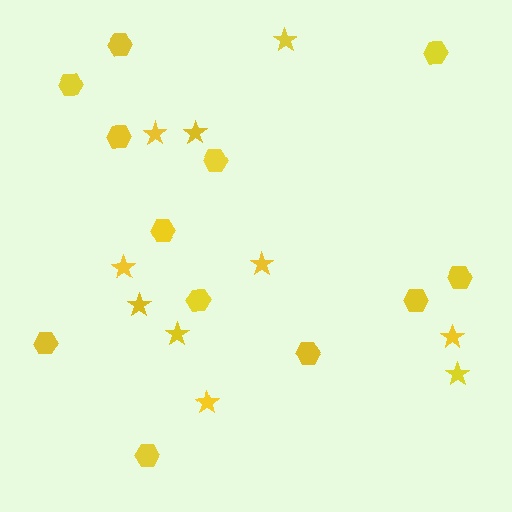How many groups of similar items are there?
There are 2 groups: one group of stars (10) and one group of hexagons (12).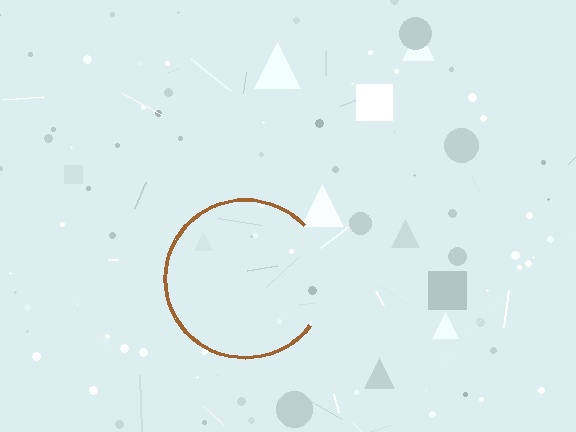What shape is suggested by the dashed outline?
The dashed outline suggests a circle.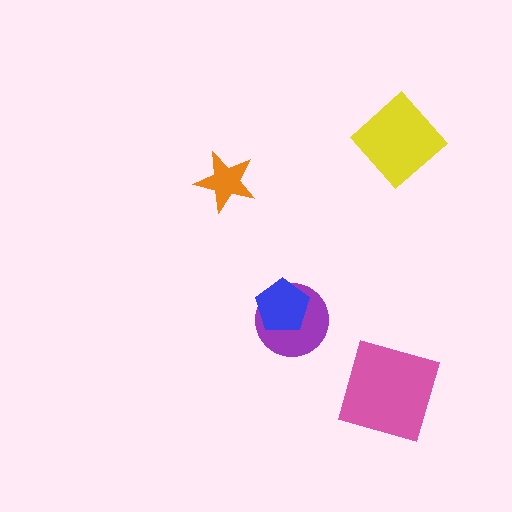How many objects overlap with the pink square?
0 objects overlap with the pink square.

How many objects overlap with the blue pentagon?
1 object overlaps with the blue pentagon.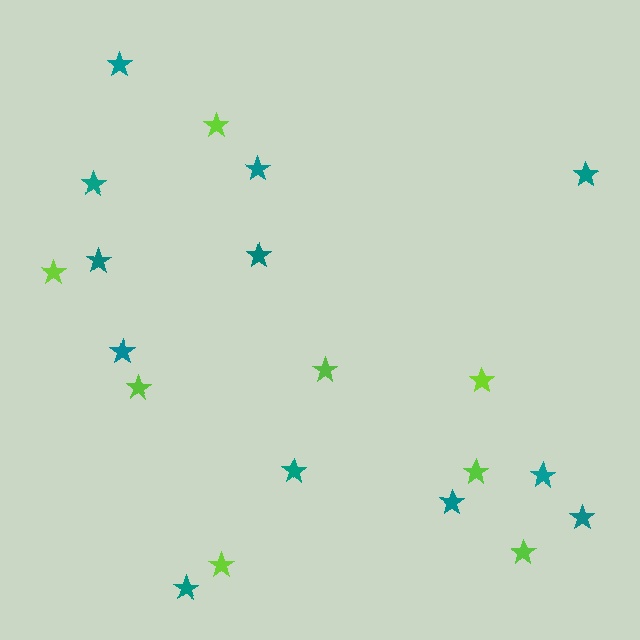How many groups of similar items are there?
There are 2 groups: one group of teal stars (12) and one group of lime stars (8).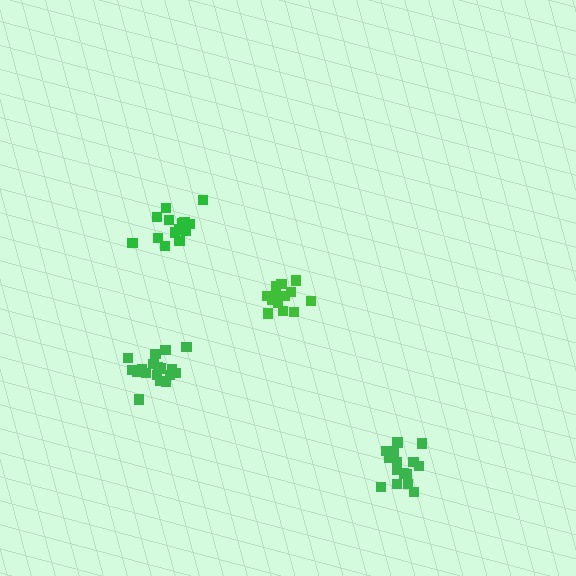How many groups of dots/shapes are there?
There are 4 groups.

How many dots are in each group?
Group 1: 15 dots, Group 2: 13 dots, Group 3: 18 dots, Group 4: 15 dots (61 total).